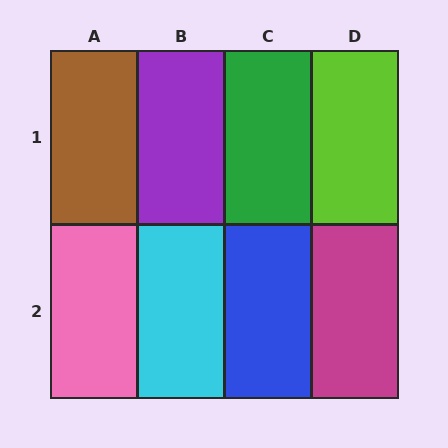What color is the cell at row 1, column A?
Brown.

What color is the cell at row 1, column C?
Green.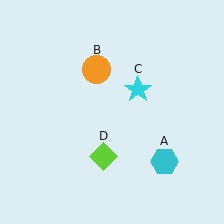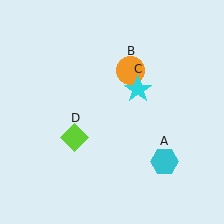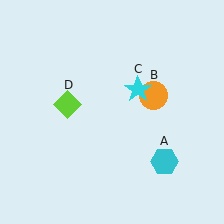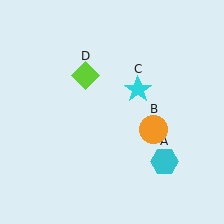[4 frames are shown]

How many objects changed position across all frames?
2 objects changed position: orange circle (object B), lime diamond (object D).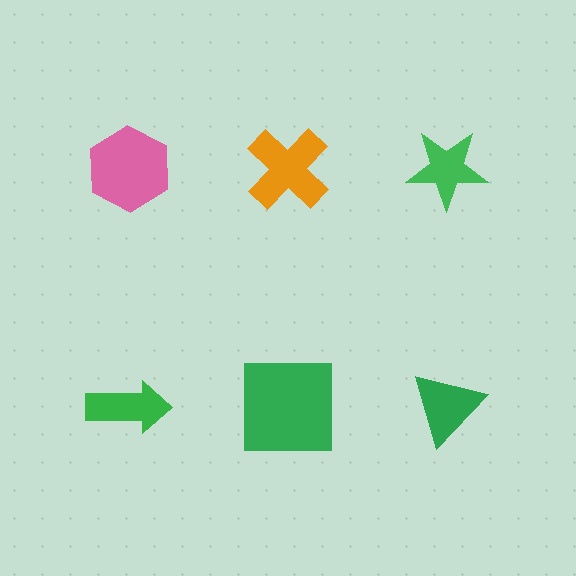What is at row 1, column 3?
A green star.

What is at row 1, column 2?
An orange cross.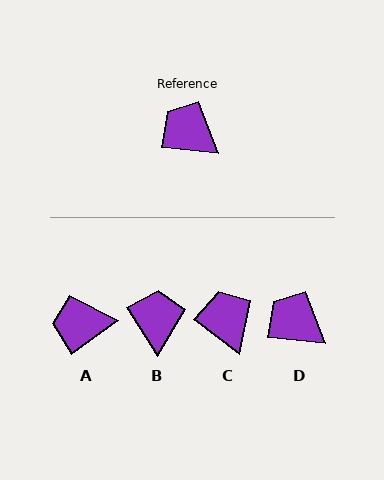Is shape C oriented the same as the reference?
No, it is off by about 32 degrees.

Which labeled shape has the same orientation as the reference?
D.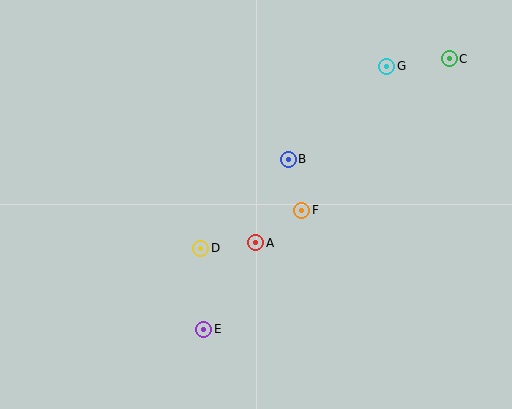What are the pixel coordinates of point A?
Point A is at (256, 243).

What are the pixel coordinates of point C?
Point C is at (449, 59).